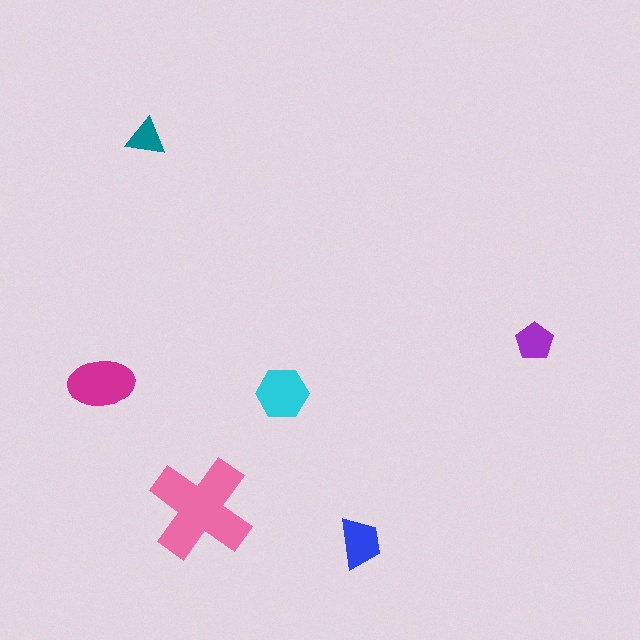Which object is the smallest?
The teal triangle.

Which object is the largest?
The pink cross.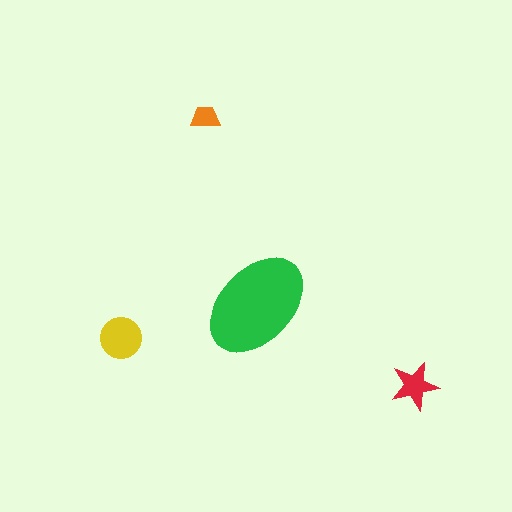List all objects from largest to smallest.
The green ellipse, the yellow circle, the red star, the orange trapezoid.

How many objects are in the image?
There are 4 objects in the image.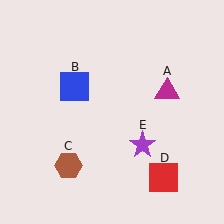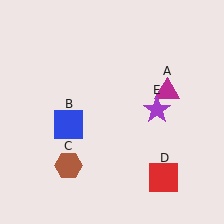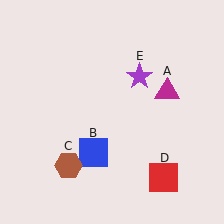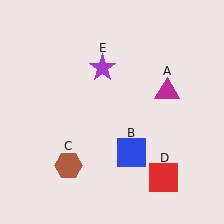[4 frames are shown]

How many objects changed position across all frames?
2 objects changed position: blue square (object B), purple star (object E).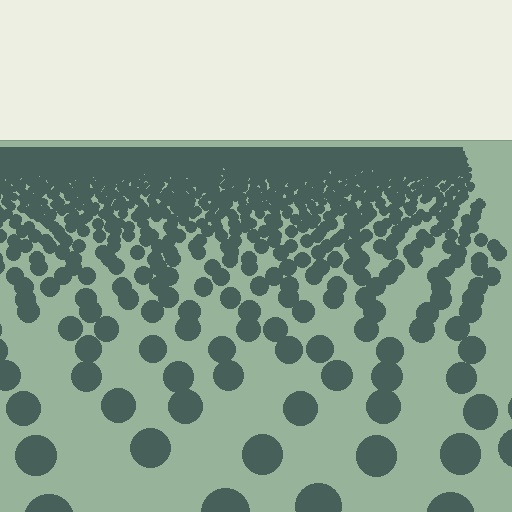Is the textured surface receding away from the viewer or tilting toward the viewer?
The surface is receding away from the viewer. Texture elements get smaller and denser toward the top.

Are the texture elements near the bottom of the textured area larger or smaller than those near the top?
Larger. Near the bottom, elements are closer to the viewer and appear at a bigger on-screen size.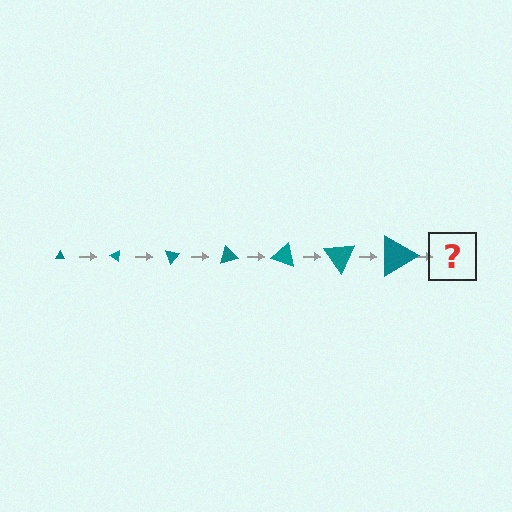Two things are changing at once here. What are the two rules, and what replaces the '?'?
The two rules are that the triangle grows larger each step and it rotates 35 degrees each step. The '?' should be a triangle, larger than the previous one and rotated 245 degrees from the start.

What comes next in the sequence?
The next element should be a triangle, larger than the previous one and rotated 245 degrees from the start.